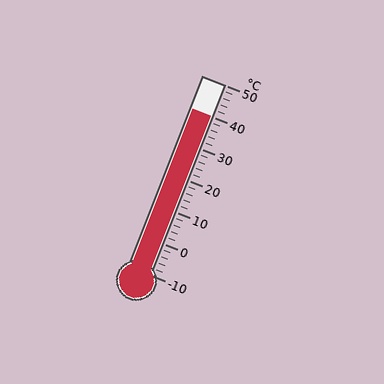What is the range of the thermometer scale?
The thermometer scale ranges from -10°C to 50°C.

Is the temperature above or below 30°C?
The temperature is above 30°C.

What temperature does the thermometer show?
The thermometer shows approximately 40°C.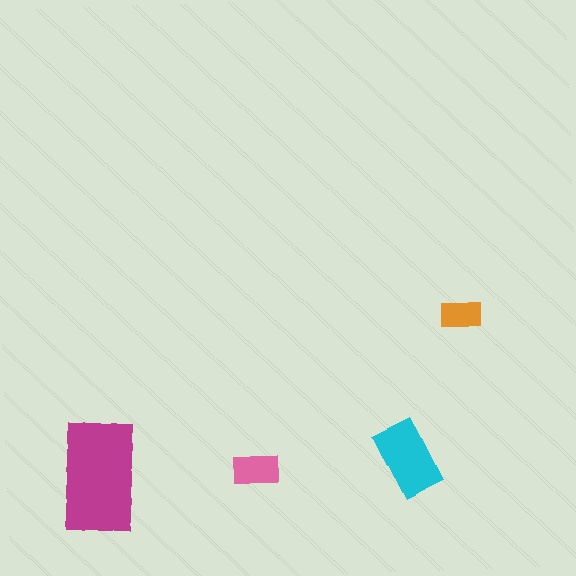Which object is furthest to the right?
The orange rectangle is rightmost.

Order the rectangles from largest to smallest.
the magenta one, the cyan one, the pink one, the orange one.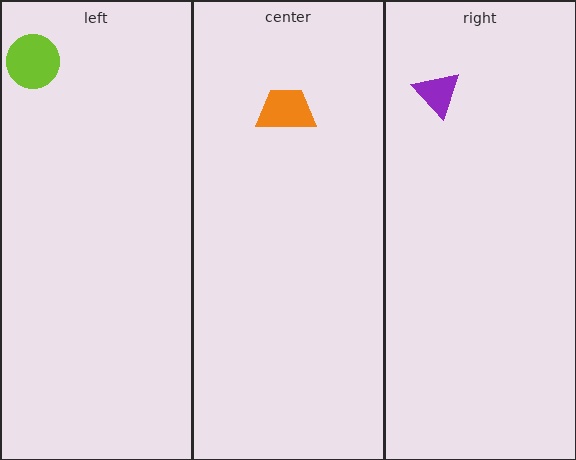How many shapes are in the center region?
1.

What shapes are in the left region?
The lime circle.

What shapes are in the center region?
The orange trapezoid.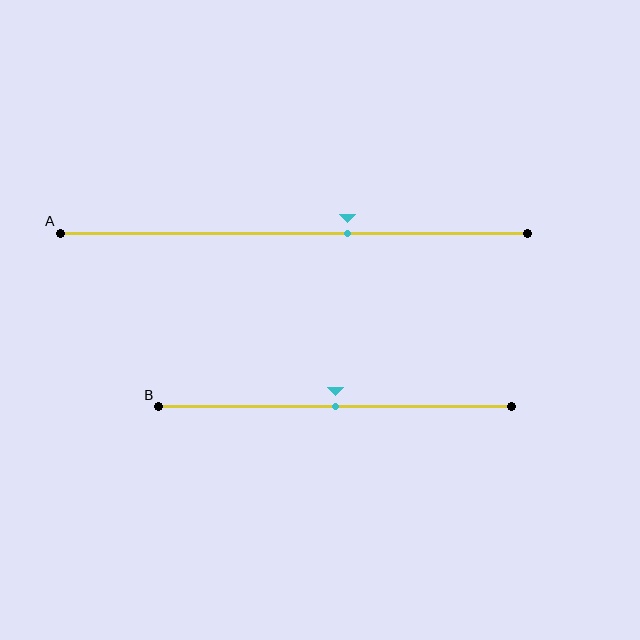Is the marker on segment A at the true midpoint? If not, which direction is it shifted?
No, the marker on segment A is shifted to the right by about 12% of the segment length.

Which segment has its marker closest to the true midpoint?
Segment B has its marker closest to the true midpoint.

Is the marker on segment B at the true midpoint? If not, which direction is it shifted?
Yes, the marker on segment B is at the true midpoint.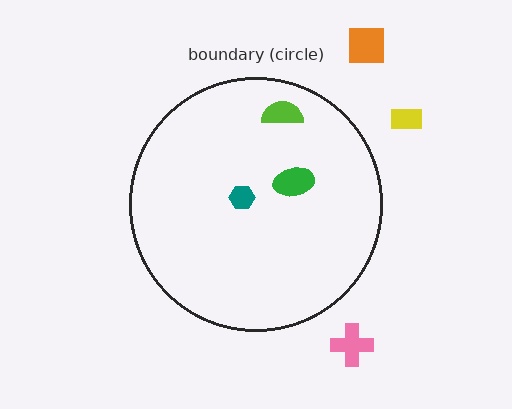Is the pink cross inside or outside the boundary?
Outside.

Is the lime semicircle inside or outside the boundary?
Inside.